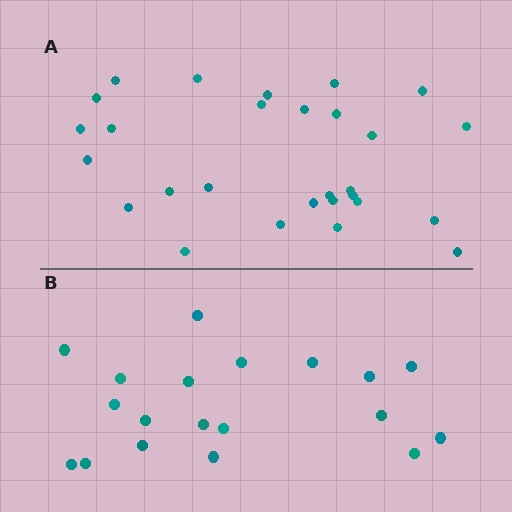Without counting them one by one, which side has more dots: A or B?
Region A (the top region) has more dots.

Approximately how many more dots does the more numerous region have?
Region A has roughly 8 or so more dots than region B.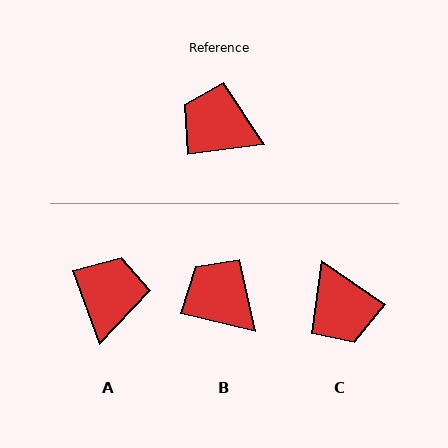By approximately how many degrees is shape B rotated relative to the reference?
Approximately 21 degrees clockwise.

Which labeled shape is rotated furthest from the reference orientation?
C, about 138 degrees away.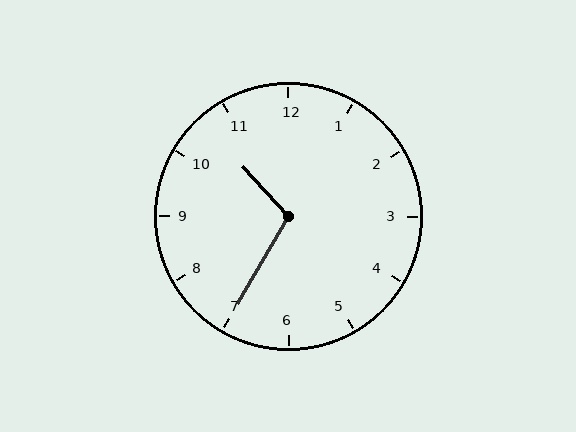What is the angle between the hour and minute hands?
Approximately 108 degrees.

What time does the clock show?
10:35.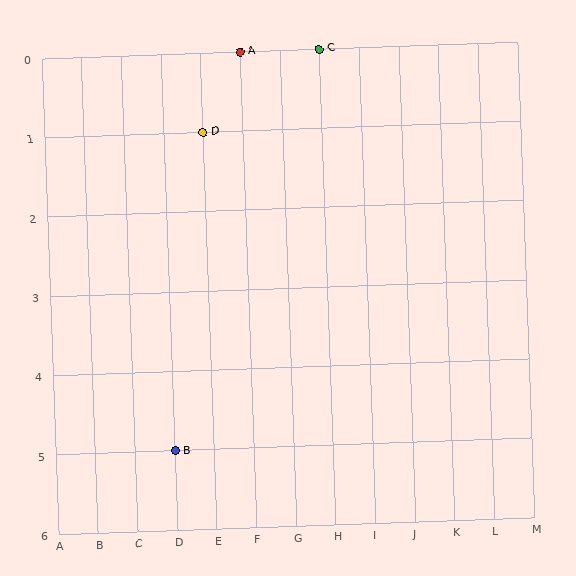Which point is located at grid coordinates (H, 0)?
Point C is at (H, 0).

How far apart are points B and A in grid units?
Points B and A are 2 columns and 5 rows apart (about 5.4 grid units diagonally).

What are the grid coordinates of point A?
Point A is at grid coordinates (F, 0).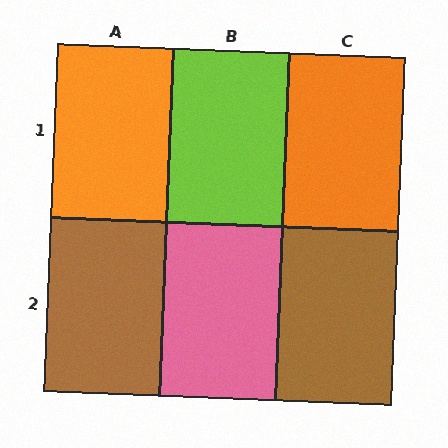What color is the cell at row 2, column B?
Pink.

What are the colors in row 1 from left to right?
Orange, lime, orange.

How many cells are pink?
1 cell is pink.